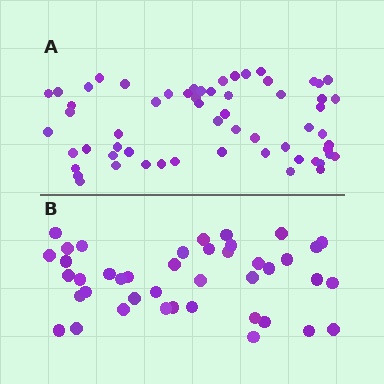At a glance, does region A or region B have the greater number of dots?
Region A (the top region) has more dots.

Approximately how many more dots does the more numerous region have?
Region A has approximately 20 more dots than region B.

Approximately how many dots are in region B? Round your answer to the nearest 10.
About 40 dots. (The exact count is 42, which rounds to 40.)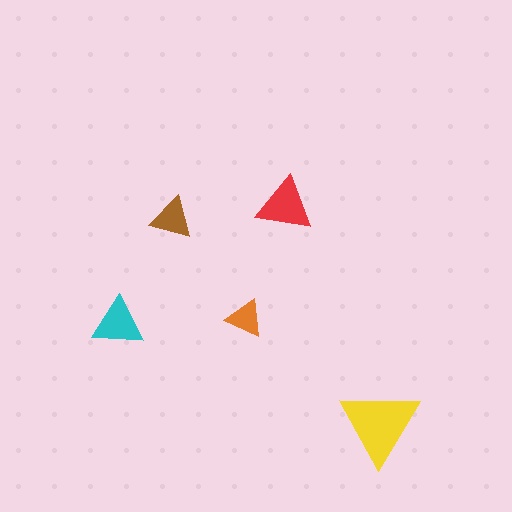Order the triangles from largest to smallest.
the yellow one, the red one, the cyan one, the brown one, the orange one.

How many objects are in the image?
There are 5 objects in the image.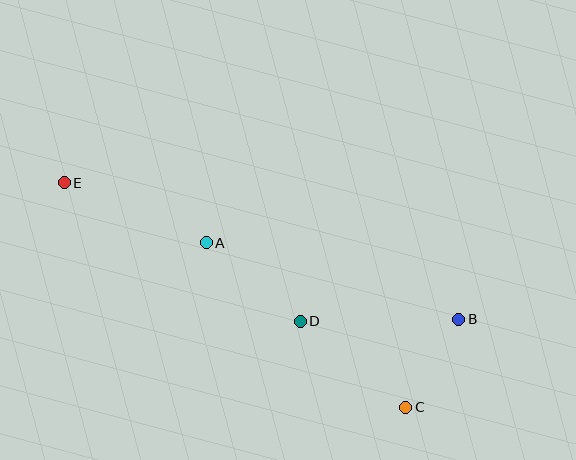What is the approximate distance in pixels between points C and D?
The distance between C and D is approximately 136 pixels.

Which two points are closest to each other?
Points B and C are closest to each other.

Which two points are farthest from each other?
Points B and E are farthest from each other.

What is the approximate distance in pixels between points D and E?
The distance between D and E is approximately 273 pixels.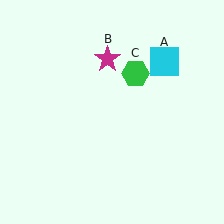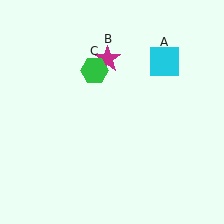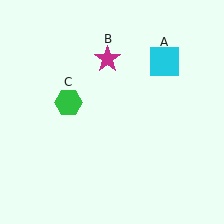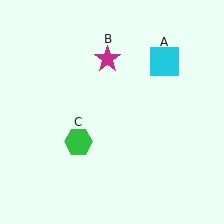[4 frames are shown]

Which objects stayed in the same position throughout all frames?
Cyan square (object A) and magenta star (object B) remained stationary.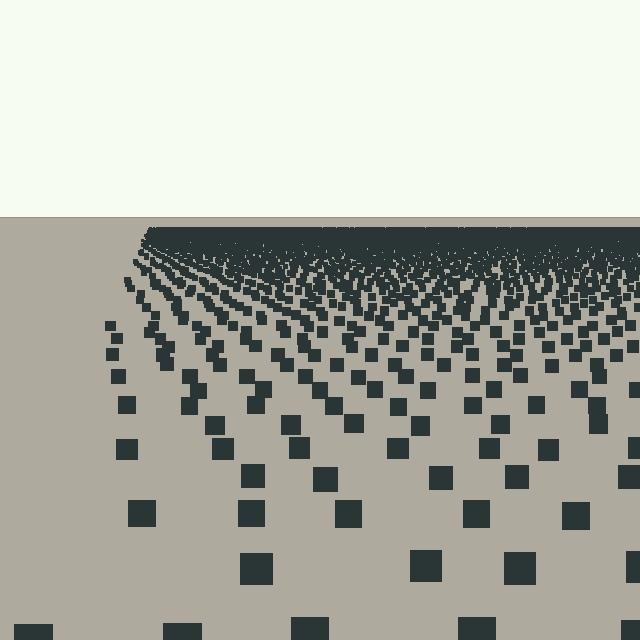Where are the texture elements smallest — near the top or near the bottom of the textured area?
Near the top.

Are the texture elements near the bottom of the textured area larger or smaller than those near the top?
Larger. Near the bottom, elements are closer to the viewer and appear at a bigger on-screen size.